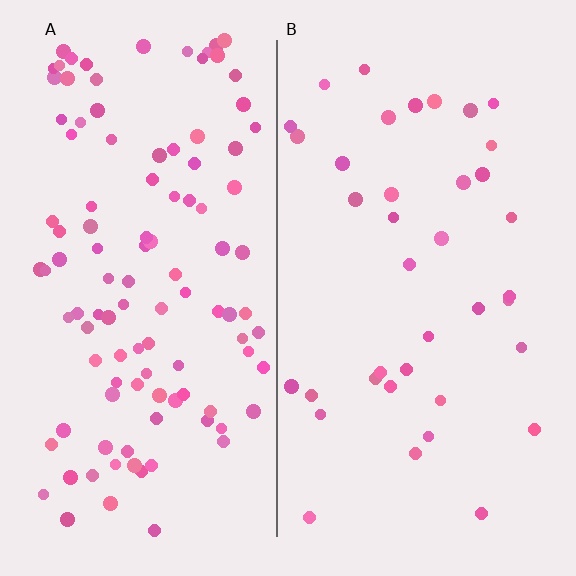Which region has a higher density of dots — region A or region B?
A (the left).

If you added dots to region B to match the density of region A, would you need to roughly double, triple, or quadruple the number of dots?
Approximately triple.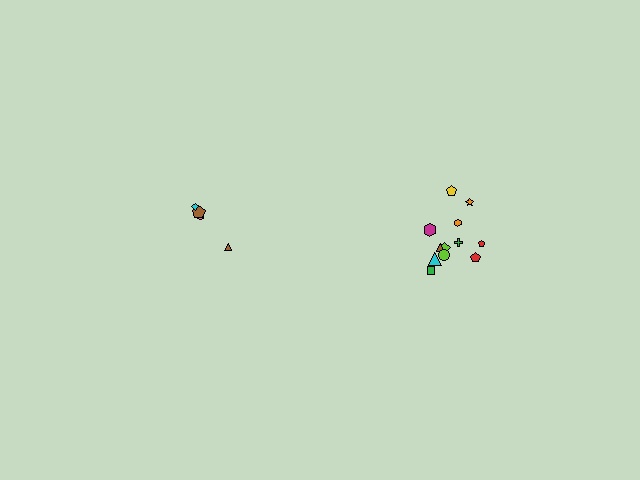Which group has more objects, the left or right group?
The right group.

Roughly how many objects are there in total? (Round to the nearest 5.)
Roughly 15 objects in total.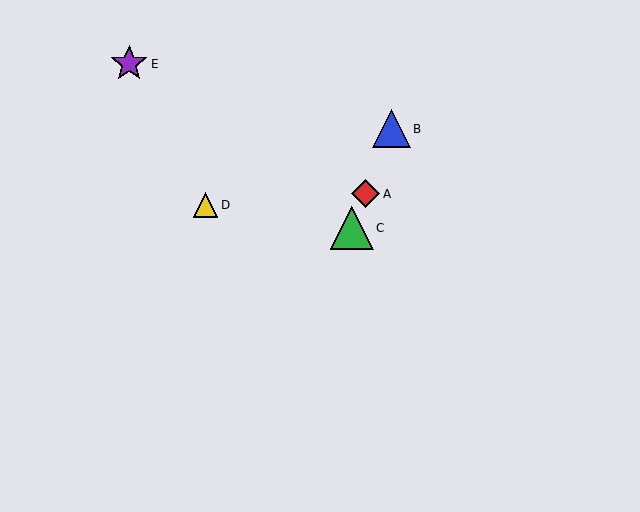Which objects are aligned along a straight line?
Objects A, B, C are aligned along a straight line.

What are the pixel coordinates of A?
Object A is at (365, 194).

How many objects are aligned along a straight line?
3 objects (A, B, C) are aligned along a straight line.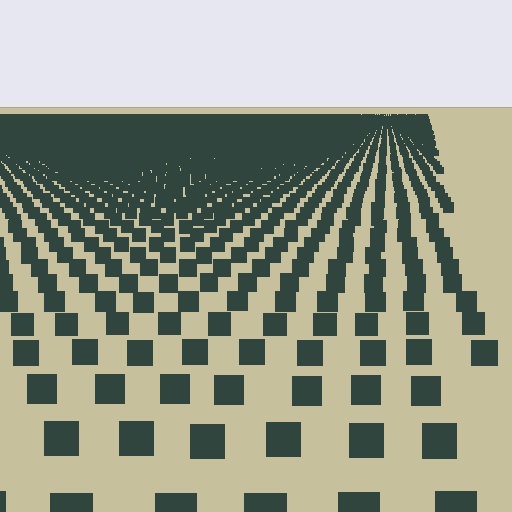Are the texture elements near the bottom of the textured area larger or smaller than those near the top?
Larger. Near the bottom, elements are closer to the viewer and appear at a bigger on-screen size.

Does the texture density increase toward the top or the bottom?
Density increases toward the top.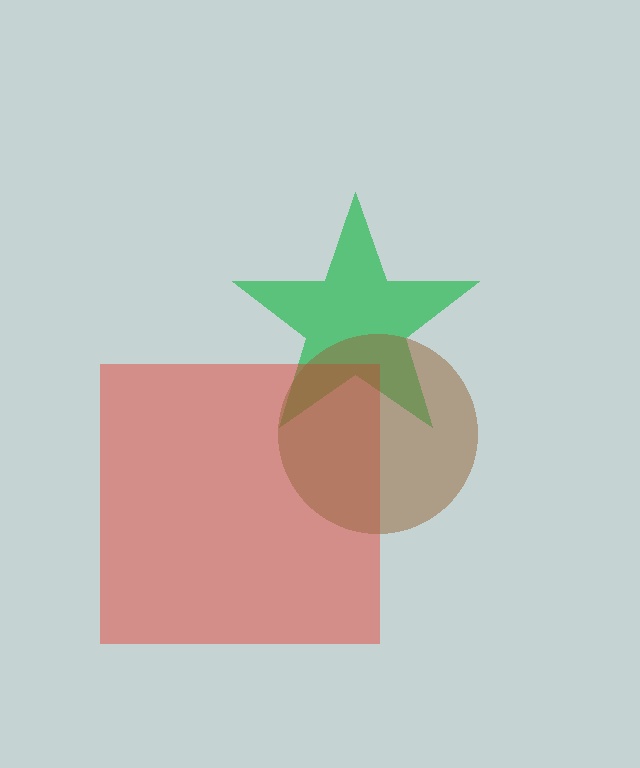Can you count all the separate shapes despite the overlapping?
Yes, there are 3 separate shapes.